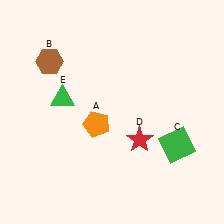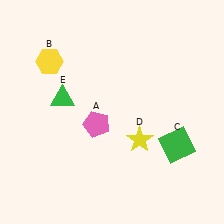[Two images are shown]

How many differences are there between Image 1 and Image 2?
There are 3 differences between the two images.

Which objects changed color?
A changed from orange to pink. B changed from brown to yellow. D changed from red to yellow.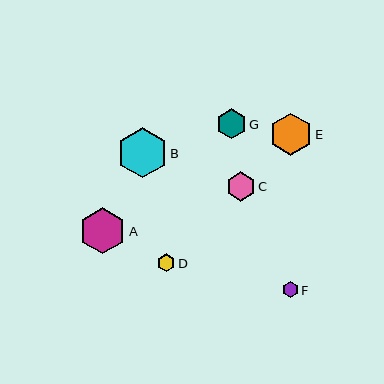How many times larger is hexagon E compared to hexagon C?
Hexagon E is approximately 1.5 times the size of hexagon C.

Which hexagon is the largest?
Hexagon B is the largest with a size of approximately 50 pixels.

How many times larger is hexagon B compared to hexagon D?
Hexagon B is approximately 2.8 times the size of hexagon D.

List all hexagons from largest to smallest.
From largest to smallest: B, A, E, G, C, D, F.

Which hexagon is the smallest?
Hexagon F is the smallest with a size of approximately 17 pixels.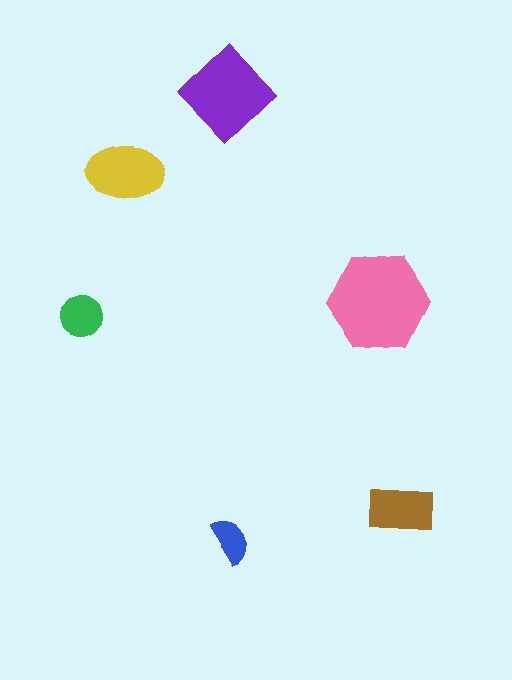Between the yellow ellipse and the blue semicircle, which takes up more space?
The yellow ellipse.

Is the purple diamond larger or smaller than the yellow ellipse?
Larger.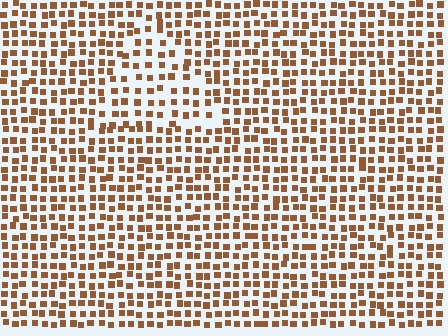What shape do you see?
I see a triangle.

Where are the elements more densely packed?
The elements are more densely packed outside the triangle boundary.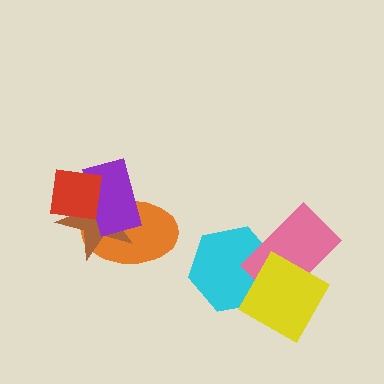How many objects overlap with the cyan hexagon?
2 objects overlap with the cyan hexagon.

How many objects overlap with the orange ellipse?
3 objects overlap with the orange ellipse.